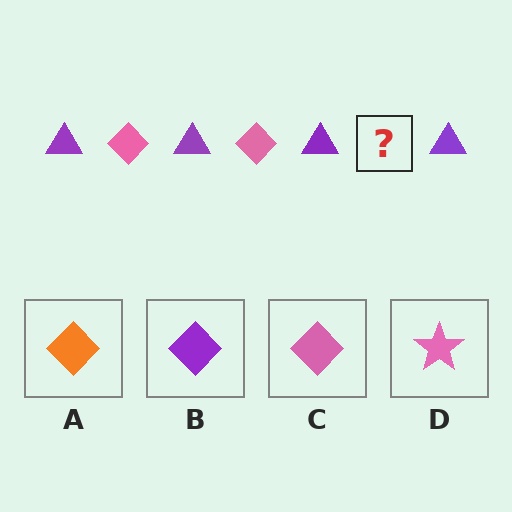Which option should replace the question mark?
Option C.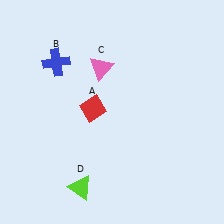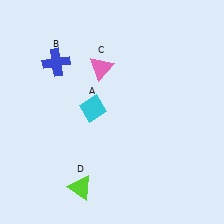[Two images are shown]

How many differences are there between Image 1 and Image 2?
There is 1 difference between the two images.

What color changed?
The diamond (A) changed from red in Image 1 to cyan in Image 2.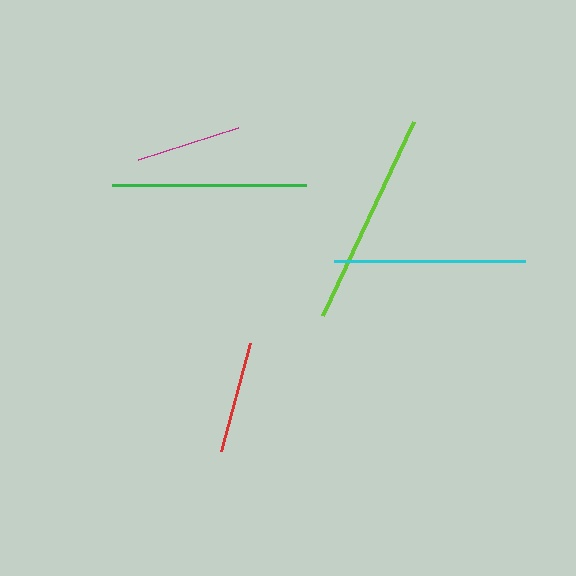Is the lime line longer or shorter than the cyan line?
The lime line is longer than the cyan line.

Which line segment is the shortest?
The magenta line is the shortest at approximately 105 pixels.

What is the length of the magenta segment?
The magenta segment is approximately 105 pixels long.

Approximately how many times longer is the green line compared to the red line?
The green line is approximately 1.7 times the length of the red line.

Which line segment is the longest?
The lime line is the longest at approximately 215 pixels.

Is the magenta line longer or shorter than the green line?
The green line is longer than the magenta line.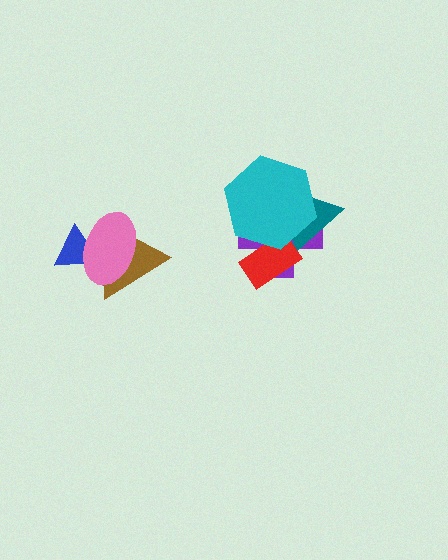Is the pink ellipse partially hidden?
No, no other shape covers it.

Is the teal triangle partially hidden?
Yes, it is partially covered by another shape.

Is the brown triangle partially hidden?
Yes, it is partially covered by another shape.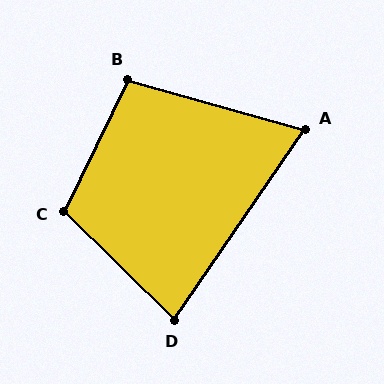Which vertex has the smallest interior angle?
A, at approximately 71 degrees.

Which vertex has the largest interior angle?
C, at approximately 109 degrees.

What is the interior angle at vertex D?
Approximately 80 degrees (acute).